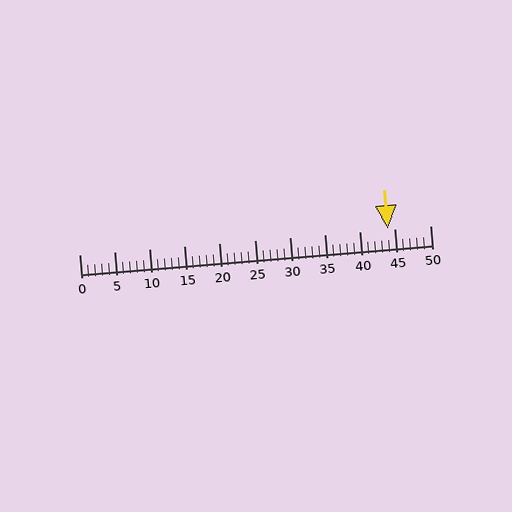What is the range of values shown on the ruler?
The ruler shows values from 0 to 50.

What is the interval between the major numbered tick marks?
The major tick marks are spaced 5 units apart.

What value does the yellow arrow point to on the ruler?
The yellow arrow points to approximately 44.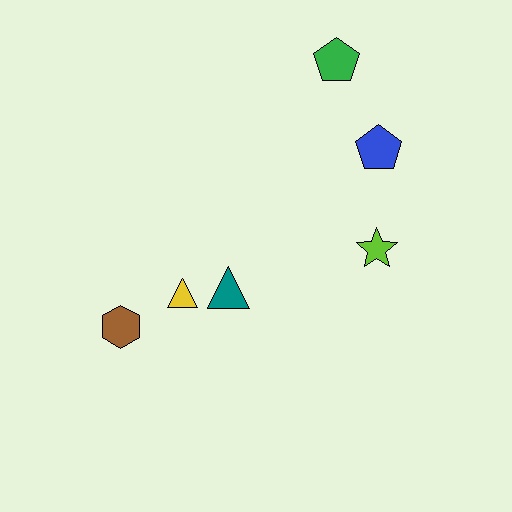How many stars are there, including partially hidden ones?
There is 1 star.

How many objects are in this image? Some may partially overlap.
There are 6 objects.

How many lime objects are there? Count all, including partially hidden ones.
There is 1 lime object.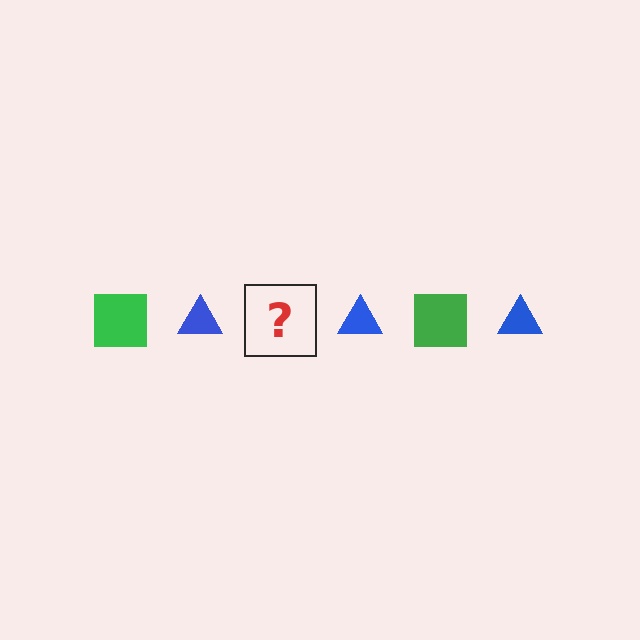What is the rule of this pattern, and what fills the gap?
The rule is that the pattern alternates between green square and blue triangle. The gap should be filled with a green square.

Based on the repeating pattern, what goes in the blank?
The blank should be a green square.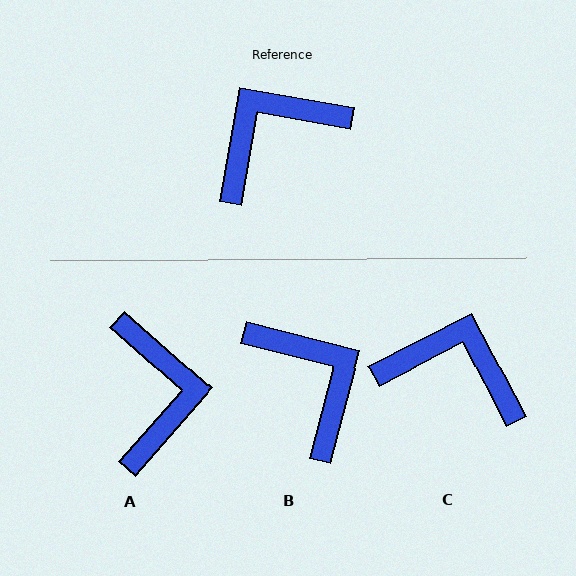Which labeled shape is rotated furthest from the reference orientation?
A, about 121 degrees away.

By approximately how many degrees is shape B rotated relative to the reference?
Approximately 94 degrees clockwise.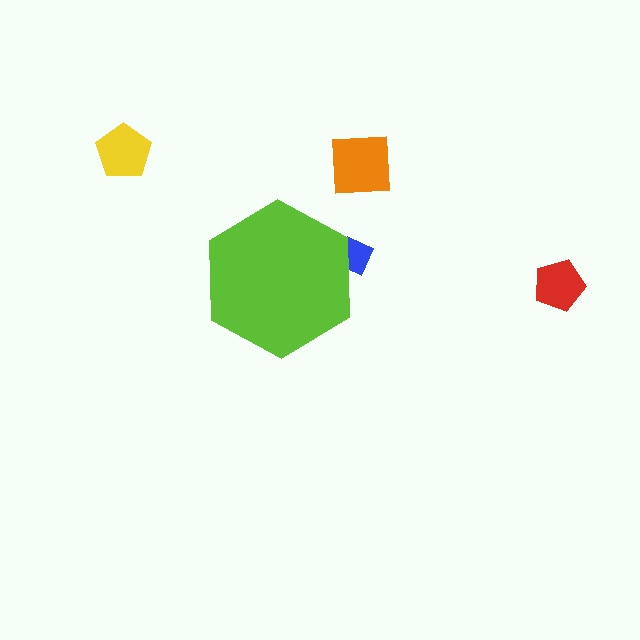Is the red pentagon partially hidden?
No, the red pentagon is fully visible.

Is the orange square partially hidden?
No, the orange square is fully visible.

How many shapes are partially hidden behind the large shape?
1 shape is partially hidden.